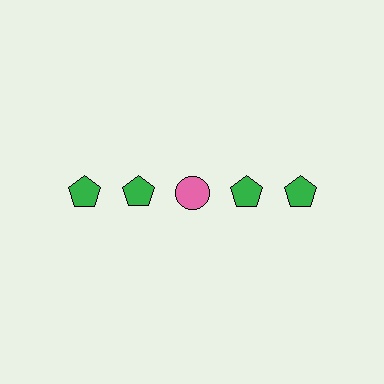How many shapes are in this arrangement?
There are 5 shapes arranged in a grid pattern.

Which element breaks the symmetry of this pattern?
The pink circle in the top row, center column breaks the symmetry. All other shapes are green pentagons.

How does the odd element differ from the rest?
It differs in both color (pink instead of green) and shape (circle instead of pentagon).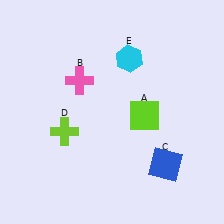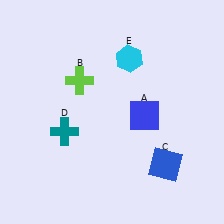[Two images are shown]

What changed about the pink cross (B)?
In Image 1, B is pink. In Image 2, it changed to lime.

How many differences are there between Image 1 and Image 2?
There are 3 differences between the two images.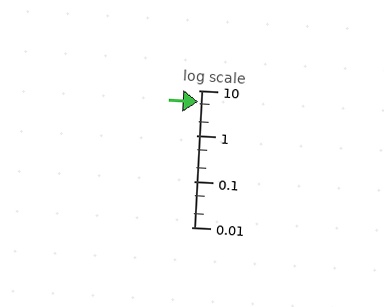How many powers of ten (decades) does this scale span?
The scale spans 3 decades, from 0.01 to 10.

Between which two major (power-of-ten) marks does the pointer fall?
The pointer is between 1 and 10.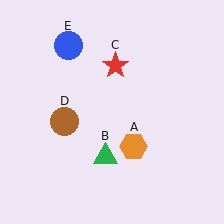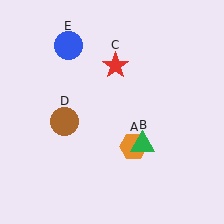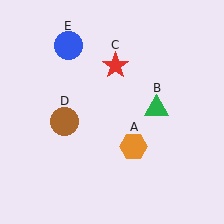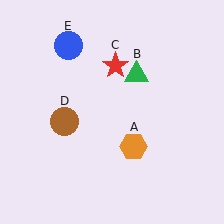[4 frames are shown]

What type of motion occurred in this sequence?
The green triangle (object B) rotated counterclockwise around the center of the scene.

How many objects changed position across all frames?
1 object changed position: green triangle (object B).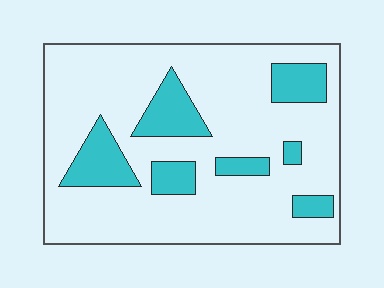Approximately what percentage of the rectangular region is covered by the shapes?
Approximately 20%.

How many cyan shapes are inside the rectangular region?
7.